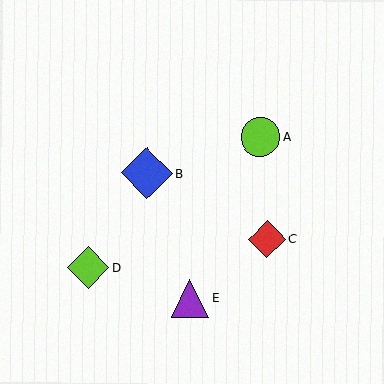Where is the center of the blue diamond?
The center of the blue diamond is at (147, 173).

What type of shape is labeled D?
Shape D is a lime diamond.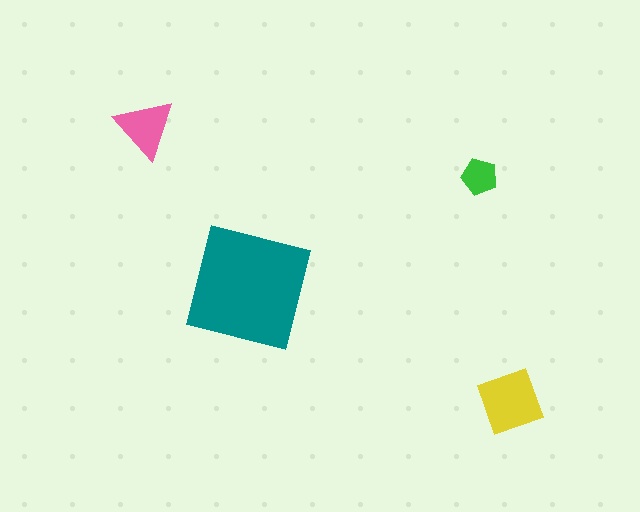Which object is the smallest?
The green pentagon.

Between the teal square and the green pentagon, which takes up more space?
The teal square.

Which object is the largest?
The teal square.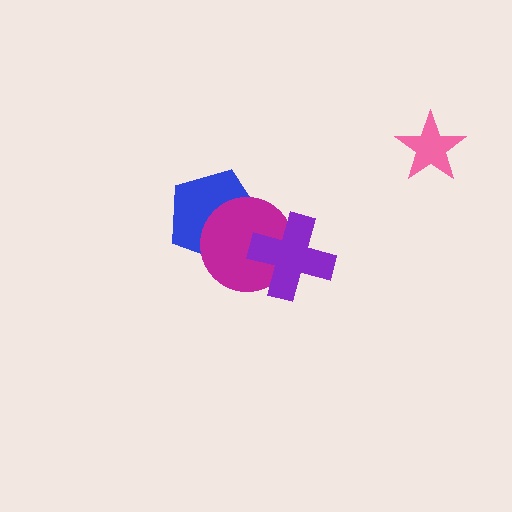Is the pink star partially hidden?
No, no other shape covers it.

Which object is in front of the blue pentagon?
The magenta circle is in front of the blue pentagon.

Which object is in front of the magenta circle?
The purple cross is in front of the magenta circle.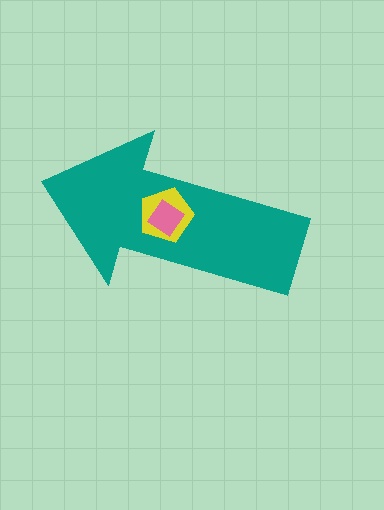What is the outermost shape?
The teal arrow.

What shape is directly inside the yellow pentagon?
The pink diamond.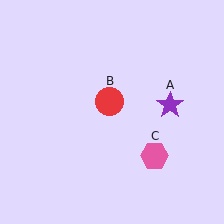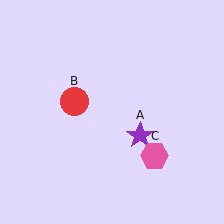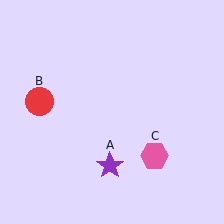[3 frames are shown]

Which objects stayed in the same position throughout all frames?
Pink hexagon (object C) remained stationary.